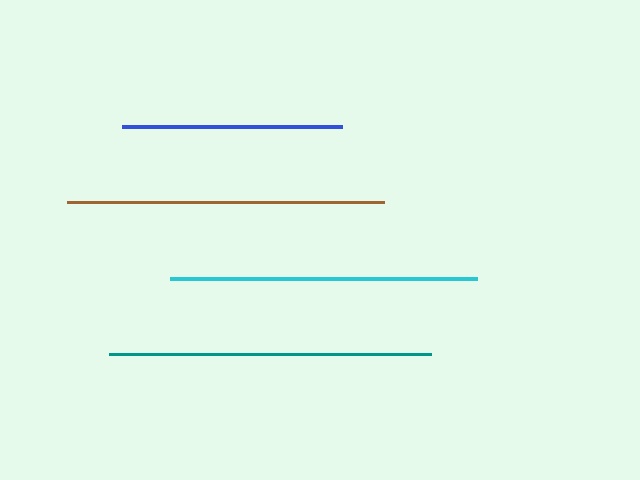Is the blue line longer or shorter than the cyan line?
The cyan line is longer than the blue line.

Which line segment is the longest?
The teal line is the longest at approximately 322 pixels.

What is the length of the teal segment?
The teal segment is approximately 322 pixels long.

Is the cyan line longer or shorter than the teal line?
The teal line is longer than the cyan line.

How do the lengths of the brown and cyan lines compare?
The brown and cyan lines are approximately the same length.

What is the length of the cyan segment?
The cyan segment is approximately 306 pixels long.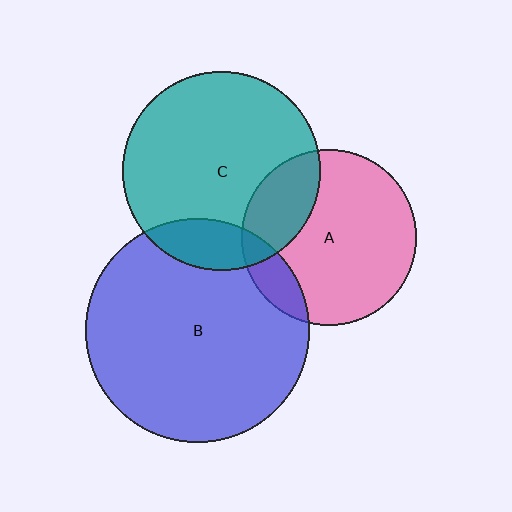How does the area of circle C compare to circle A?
Approximately 1.3 times.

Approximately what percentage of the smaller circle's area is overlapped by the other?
Approximately 25%.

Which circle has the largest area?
Circle B (blue).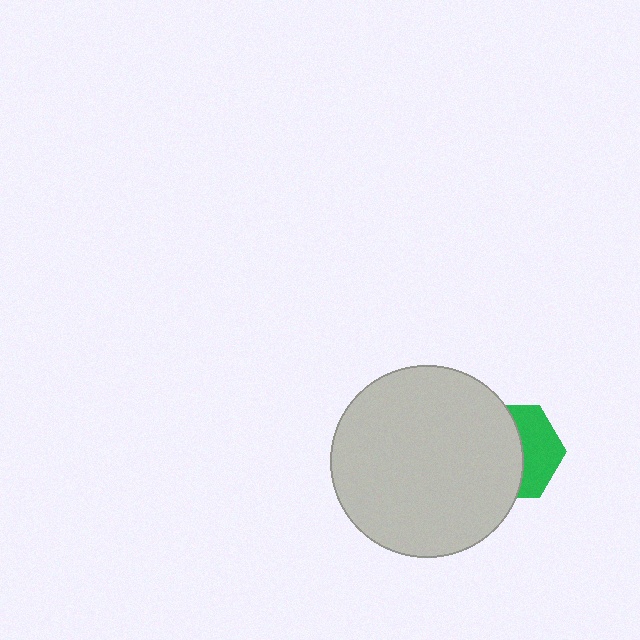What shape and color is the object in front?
The object in front is a light gray circle.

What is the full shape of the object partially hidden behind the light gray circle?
The partially hidden object is a green hexagon.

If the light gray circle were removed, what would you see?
You would see the complete green hexagon.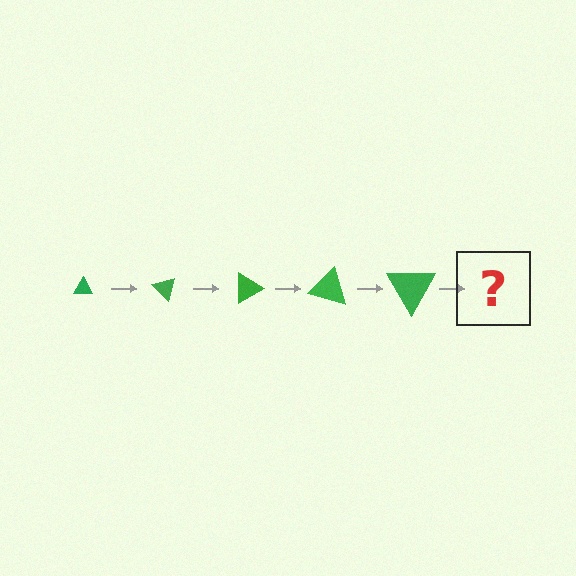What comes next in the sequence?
The next element should be a triangle, larger than the previous one and rotated 225 degrees from the start.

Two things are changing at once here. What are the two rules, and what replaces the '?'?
The two rules are that the triangle grows larger each step and it rotates 45 degrees each step. The '?' should be a triangle, larger than the previous one and rotated 225 degrees from the start.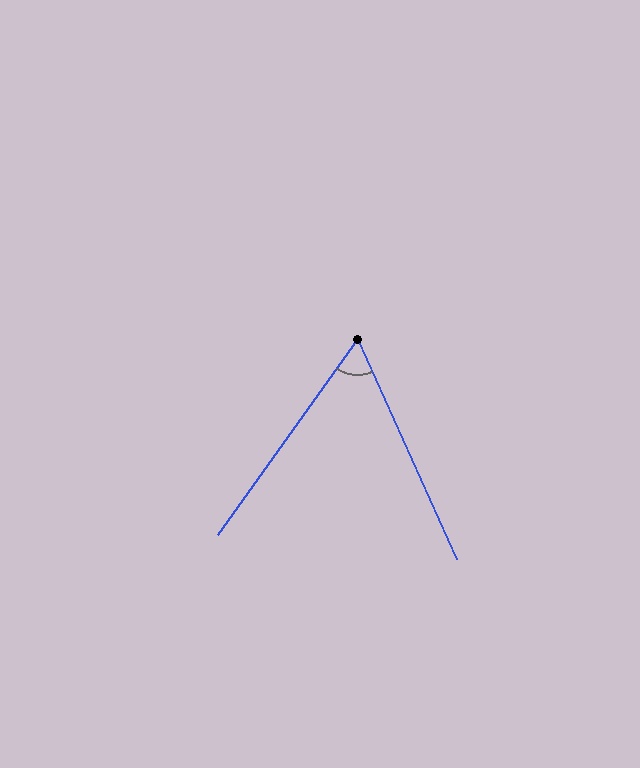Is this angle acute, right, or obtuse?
It is acute.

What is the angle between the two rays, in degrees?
Approximately 60 degrees.